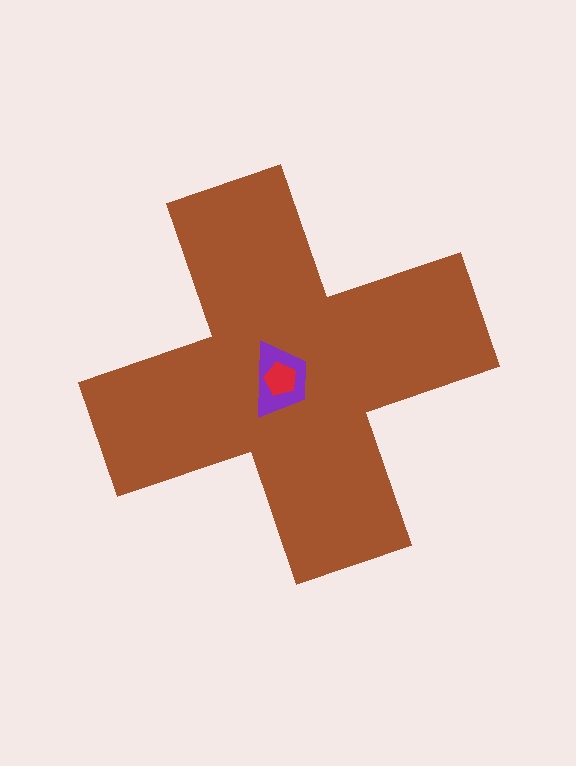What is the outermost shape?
The brown cross.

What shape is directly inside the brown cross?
The purple trapezoid.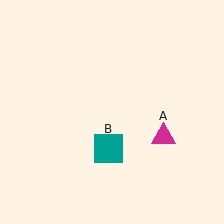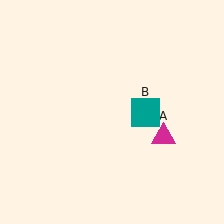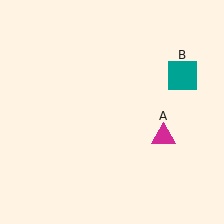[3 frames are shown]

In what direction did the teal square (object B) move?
The teal square (object B) moved up and to the right.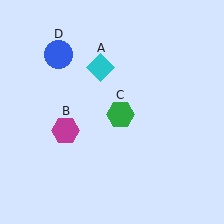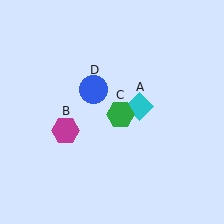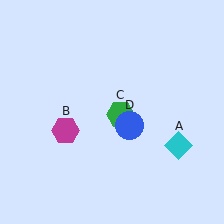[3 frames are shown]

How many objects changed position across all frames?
2 objects changed position: cyan diamond (object A), blue circle (object D).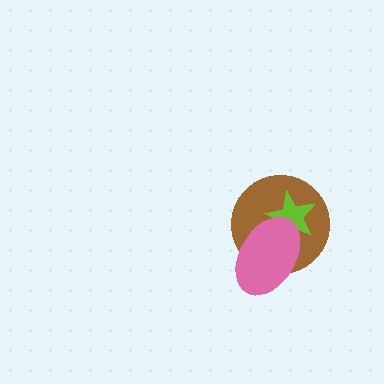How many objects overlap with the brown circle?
2 objects overlap with the brown circle.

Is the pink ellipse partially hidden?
No, no other shape covers it.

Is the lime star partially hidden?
Yes, it is partially covered by another shape.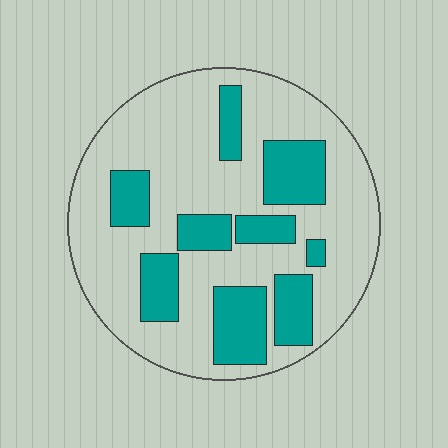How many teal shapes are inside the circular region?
9.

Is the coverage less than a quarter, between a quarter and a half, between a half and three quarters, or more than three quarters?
Between a quarter and a half.